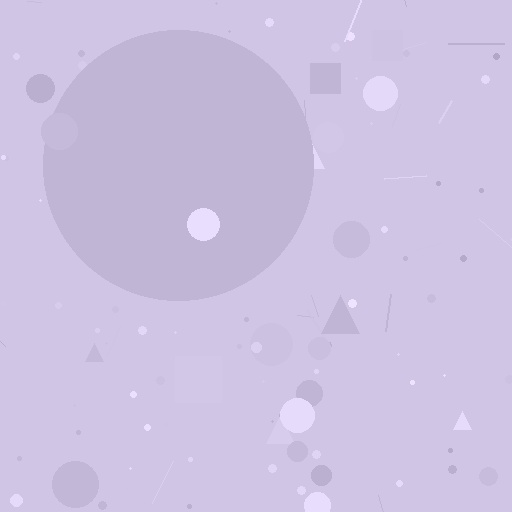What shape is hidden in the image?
A circle is hidden in the image.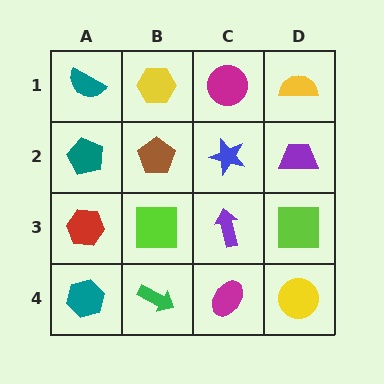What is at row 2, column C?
A blue star.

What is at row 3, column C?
A purple arrow.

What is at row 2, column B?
A brown pentagon.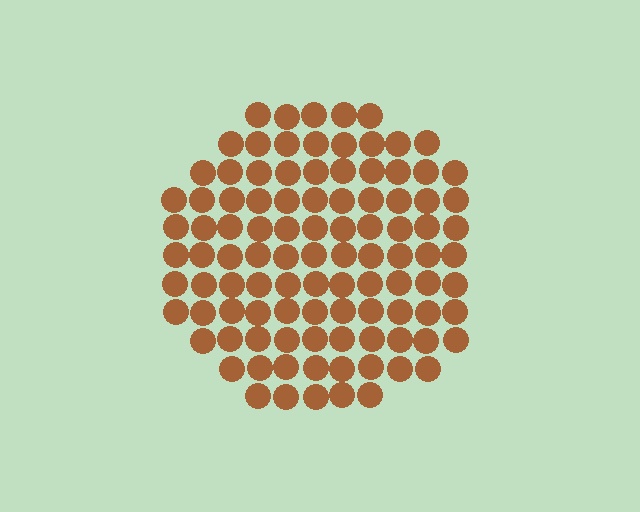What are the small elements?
The small elements are circles.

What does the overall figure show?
The overall figure shows a circle.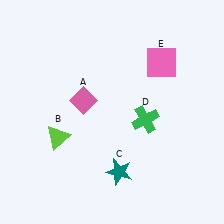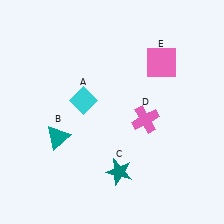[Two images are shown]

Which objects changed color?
A changed from pink to cyan. B changed from lime to teal. D changed from green to pink.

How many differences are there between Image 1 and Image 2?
There are 3 differences between the two images.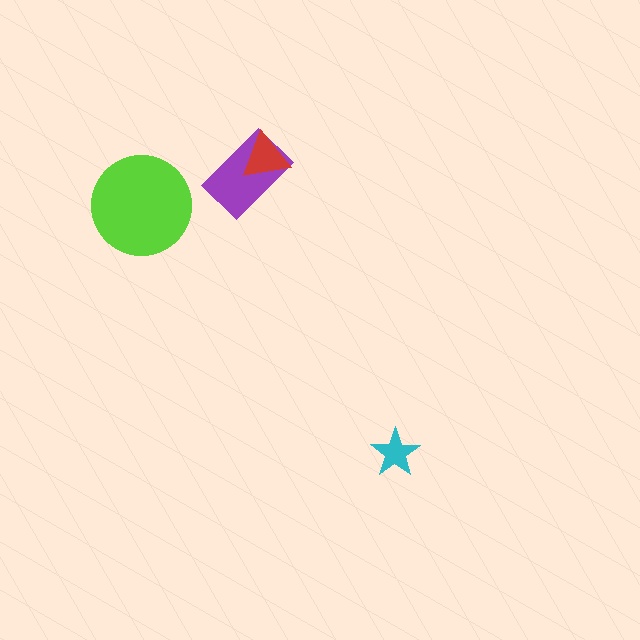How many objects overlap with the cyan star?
0 objects overlap with the cyan star.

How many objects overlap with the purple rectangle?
1 object overlaps with the purple rectangle.